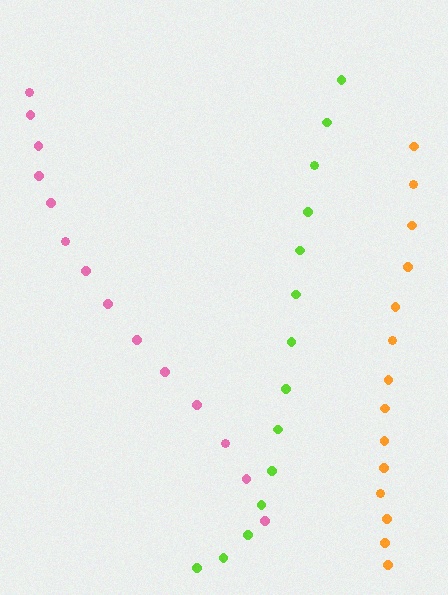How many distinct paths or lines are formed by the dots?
There are 3 distinct paths.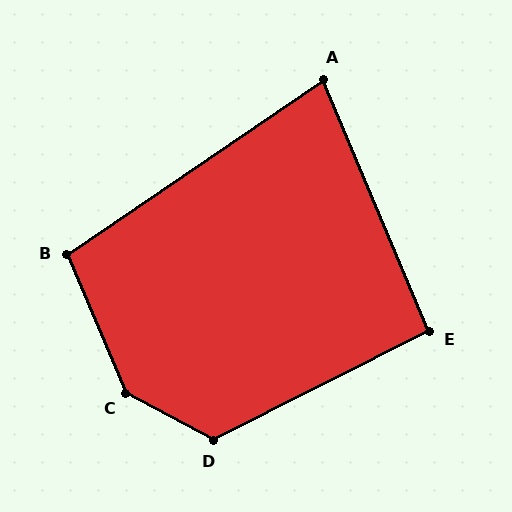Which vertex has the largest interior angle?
C, at approximately 141 degrees.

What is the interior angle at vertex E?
Approximately 94 degrees (approximately right).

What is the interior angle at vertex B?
Approximately 101 degrees (obtuse).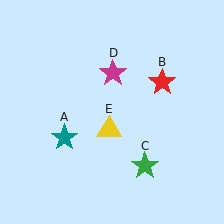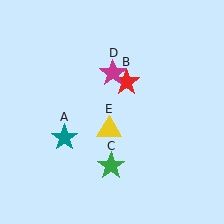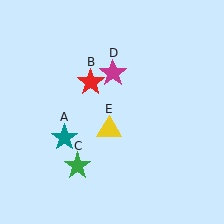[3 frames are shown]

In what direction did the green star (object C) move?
The green star (object C) moved left.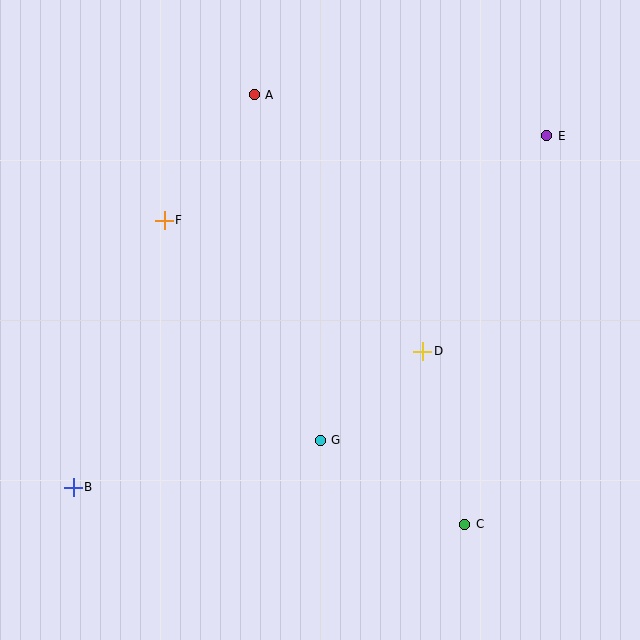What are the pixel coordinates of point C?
Point C is at (465, 524).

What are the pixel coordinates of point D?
Point D is at (423, 351).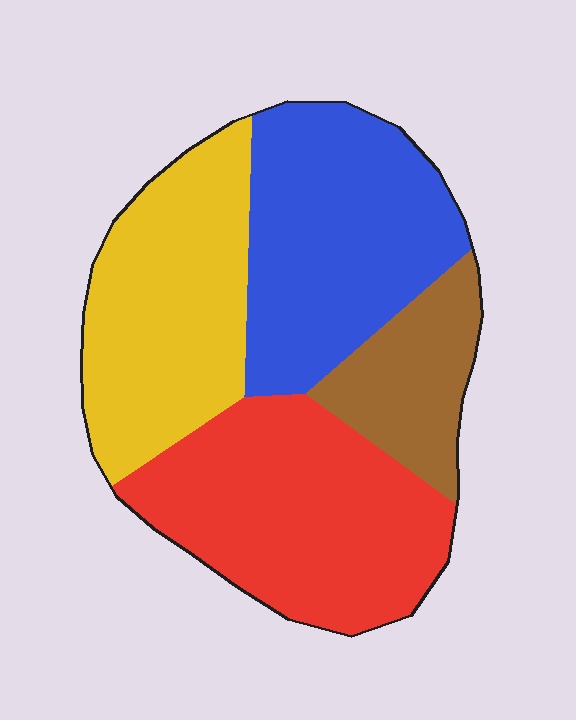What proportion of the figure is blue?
Blue takes up between a sixth and a third of the figure.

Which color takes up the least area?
Brown, at roughly 15%.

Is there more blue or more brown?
Blue.